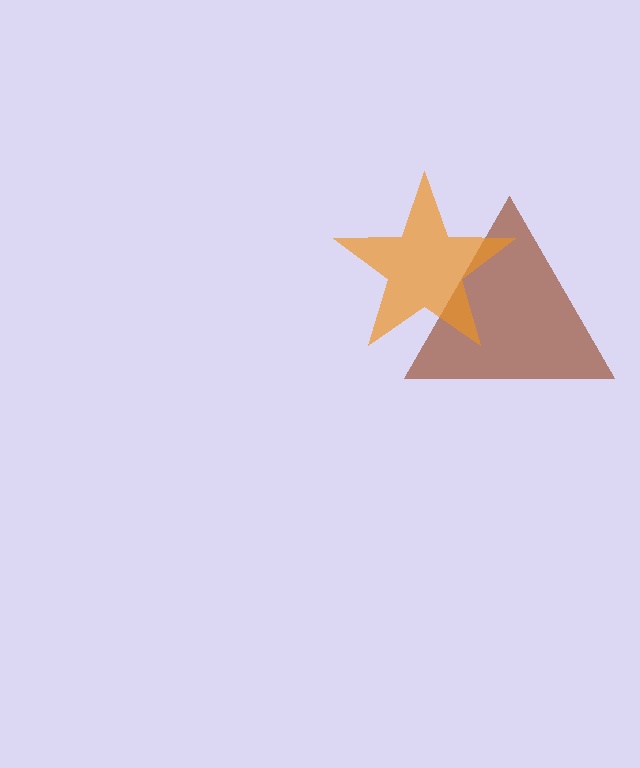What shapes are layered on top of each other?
The layered shapes are: a brown triangle, an orange star.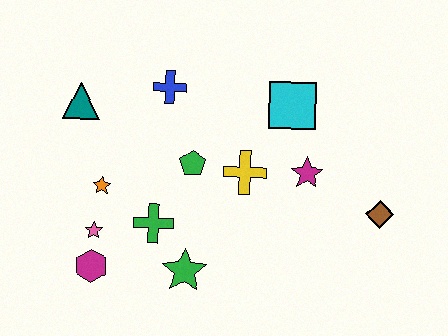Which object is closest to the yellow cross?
The green pentagon is closest to the yellow cross.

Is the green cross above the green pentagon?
No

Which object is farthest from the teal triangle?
The brown diamond is farthest from the teal triangle.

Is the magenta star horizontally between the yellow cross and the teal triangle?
No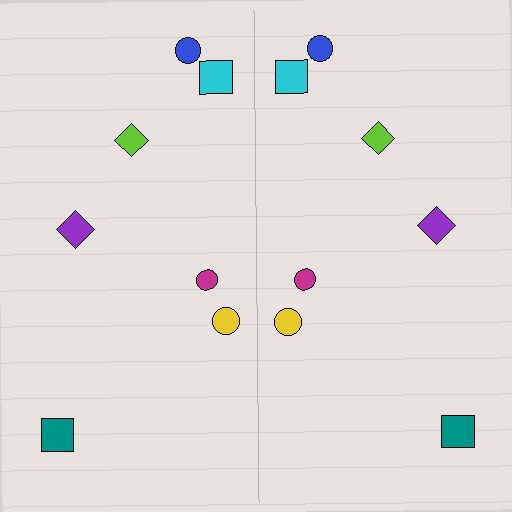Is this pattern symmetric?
Yes, this pattern has bilateral (reflection) symmetry.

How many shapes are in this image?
There are 14 shapes in this image.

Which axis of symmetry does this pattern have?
The pattern has a vertical axis of symmetry running through the center of the image.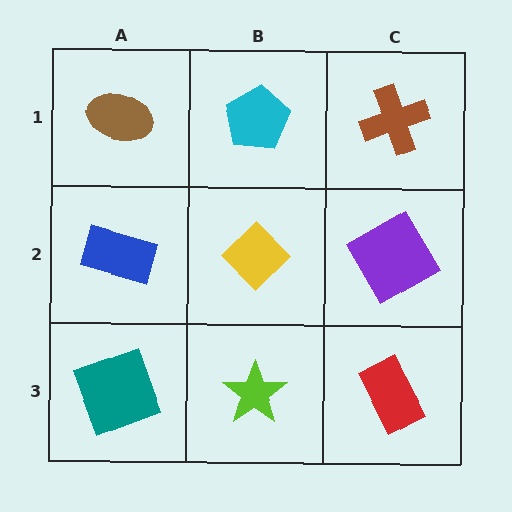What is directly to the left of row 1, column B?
A brown ellipse.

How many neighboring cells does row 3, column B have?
3.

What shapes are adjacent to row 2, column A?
A brown ellipse (row 1, column A), a teal square (row 3, column A), a yellow diamond (row 2, column B).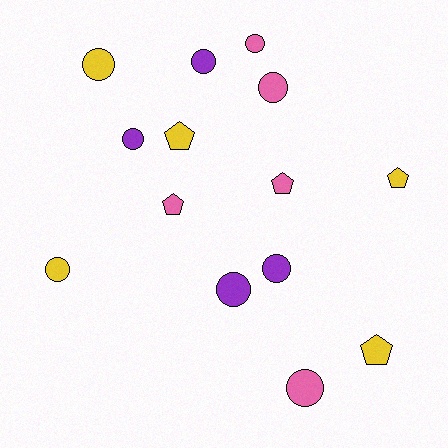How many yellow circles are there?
There are 2 yellow circles.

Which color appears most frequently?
Yellow, with 5 objects.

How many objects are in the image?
There are 14 objects.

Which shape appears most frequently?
Circle, with 9 objects.